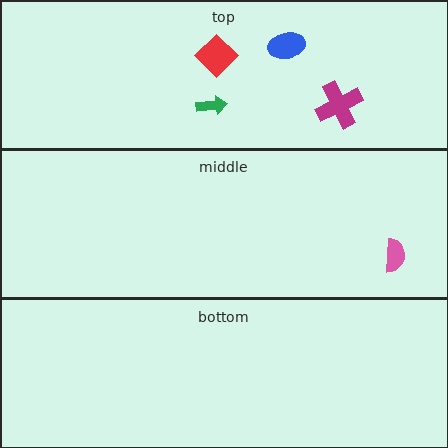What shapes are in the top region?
The magenta cross, the green arrow, the blue ellipse, the red diamond.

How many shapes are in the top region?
4.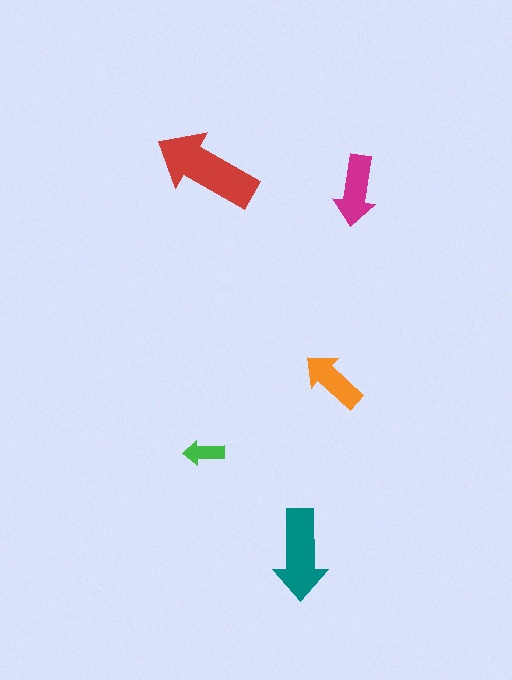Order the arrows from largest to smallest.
the red one, the teal one, the magenta one, the orange one, the green one.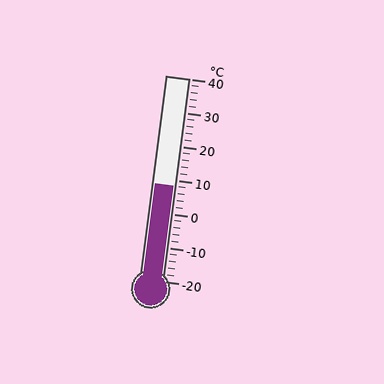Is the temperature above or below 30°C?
The temperature is below 30°C.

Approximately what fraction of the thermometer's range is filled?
The thermometer is filled to approximately 45% of its range.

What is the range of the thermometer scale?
The thermometer scale ranges from -20°C to 40°C.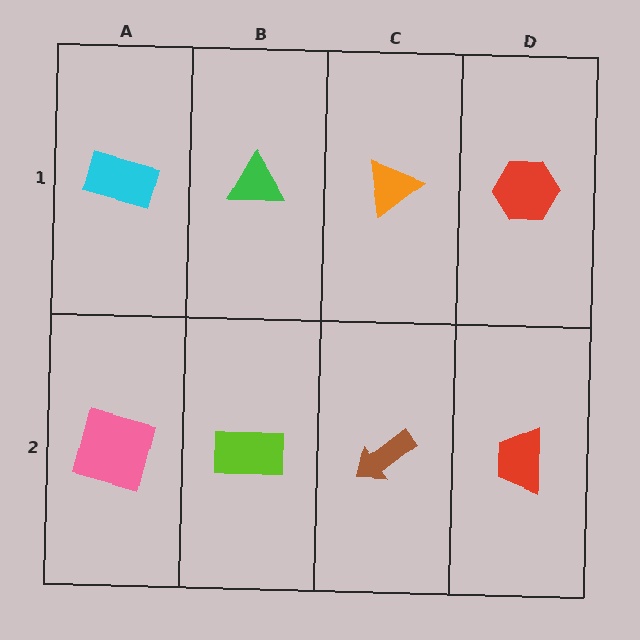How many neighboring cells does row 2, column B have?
3.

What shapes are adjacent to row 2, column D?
A red hexagon (row 1, column D), a brown arrow (row 2, column C).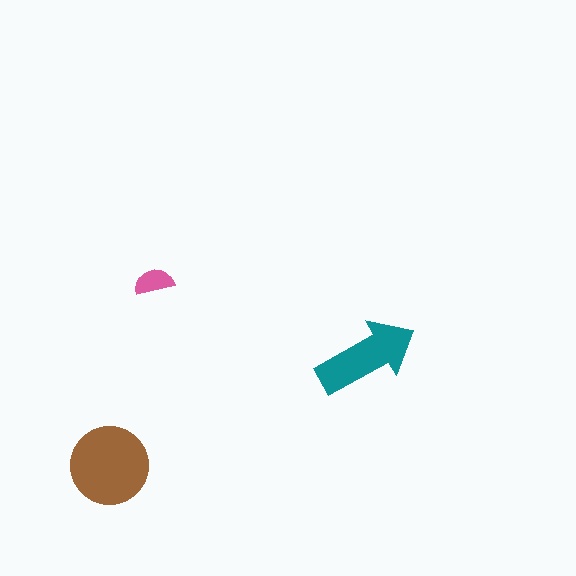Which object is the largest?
The brown circle.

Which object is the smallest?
The pink semicircle.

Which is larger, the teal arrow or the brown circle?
The brown circle.